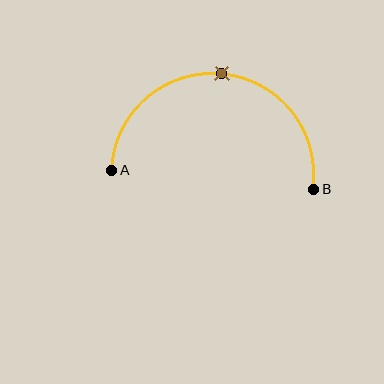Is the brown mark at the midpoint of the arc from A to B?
Yes. The brown mark lies on the arc at equal arc-length from both A and B — it is the arc midpoint.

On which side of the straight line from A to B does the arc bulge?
The arc bulges above the straight line connecting A and B.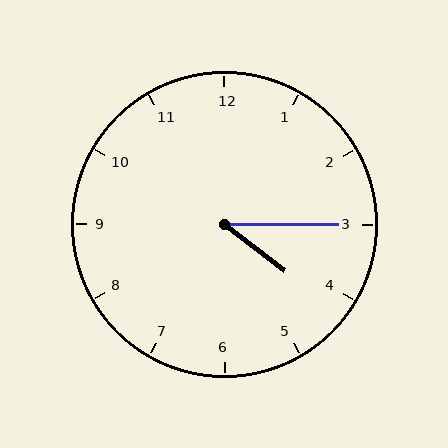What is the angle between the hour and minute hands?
Approximately 38 degrees.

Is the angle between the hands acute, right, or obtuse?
It is acute.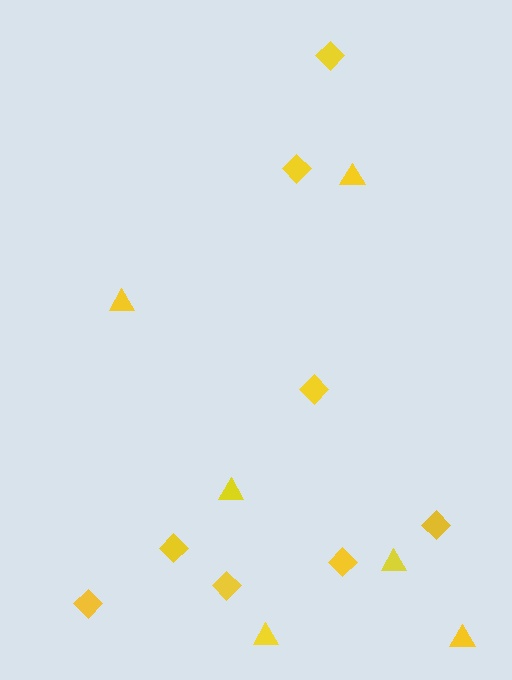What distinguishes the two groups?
There are 2 groups: one group of triangles (6) and one group of diamonds (8).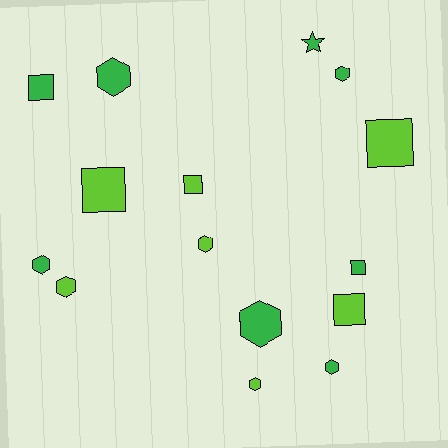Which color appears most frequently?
Green, with 8 objects.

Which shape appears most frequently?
Hexagon, with 8 objects.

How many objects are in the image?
There are 15 objects.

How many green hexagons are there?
There are 5 green hexagons.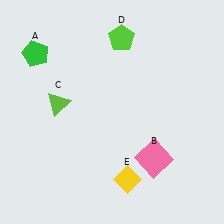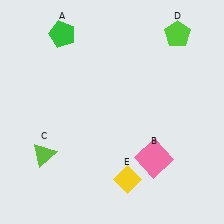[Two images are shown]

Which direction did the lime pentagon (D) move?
The lime pentagon (D) moved right.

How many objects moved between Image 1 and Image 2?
3 objects moved between the two images.